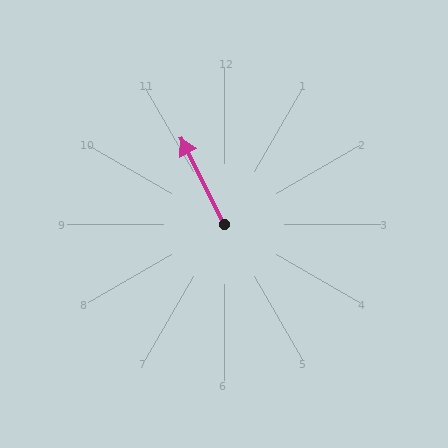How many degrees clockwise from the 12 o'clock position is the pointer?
Approximately 333 degrees.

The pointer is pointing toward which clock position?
Roughly 11 o'clock.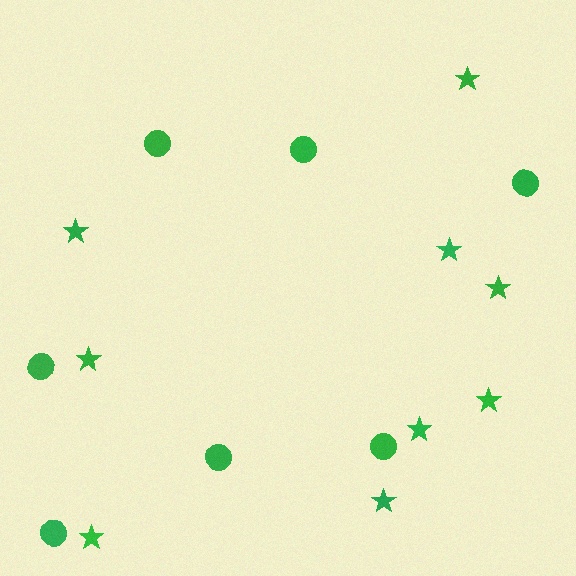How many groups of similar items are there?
There are 2 groups: one group of stars (9) and one group of circles (7).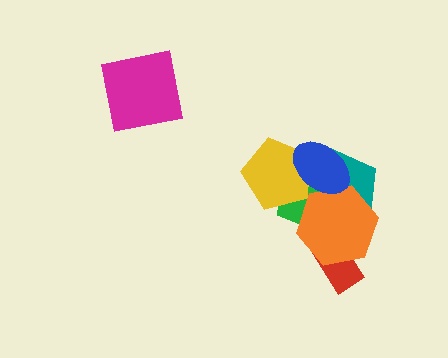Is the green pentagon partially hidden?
Yes, it is partially covered by another shape.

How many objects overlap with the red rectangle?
1 object overlaps with the red rectangle.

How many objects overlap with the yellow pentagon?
3 objects overlap with the yellow pentagon.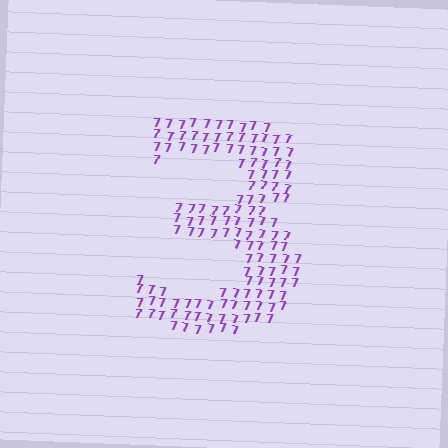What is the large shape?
The large shape is the digit 3.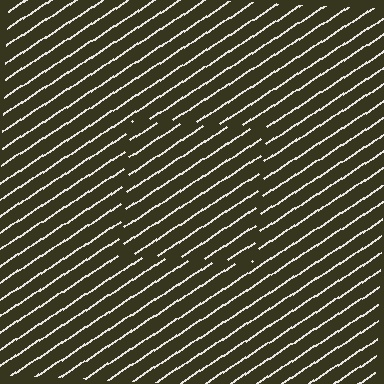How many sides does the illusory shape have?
4 sides — the line-ends trace a square.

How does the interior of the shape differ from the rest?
The interior of the shape contains the same grating, shifted by half a period — the contour is defined by the phase discontinuity where line-ends from the inner and outer gratings abut.